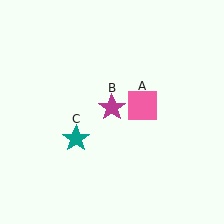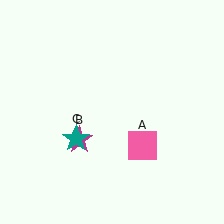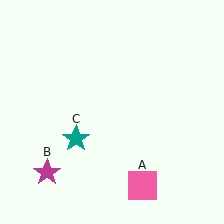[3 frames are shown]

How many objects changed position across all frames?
2 objects changed position: pink square (object A), magenta star (object B).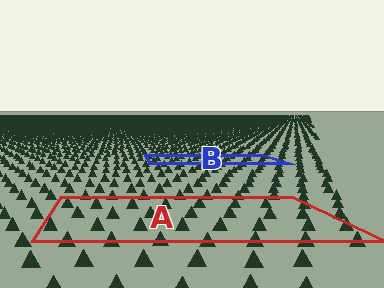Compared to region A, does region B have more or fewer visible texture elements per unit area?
Region B has more texture elements per unit area — they are packed more densely because it is farther away.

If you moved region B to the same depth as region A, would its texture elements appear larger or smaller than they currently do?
They would appear larger. At a closer depth, the same texture elements are projected at a bigger on-screen size.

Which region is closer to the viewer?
Region A is closer. The texture elements there are larger and more spread out.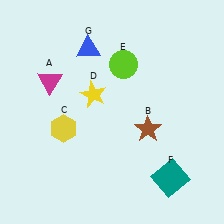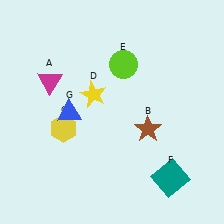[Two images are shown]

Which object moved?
The blue triangle (G) moved down.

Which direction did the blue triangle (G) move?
The blue triangle (G) moved down.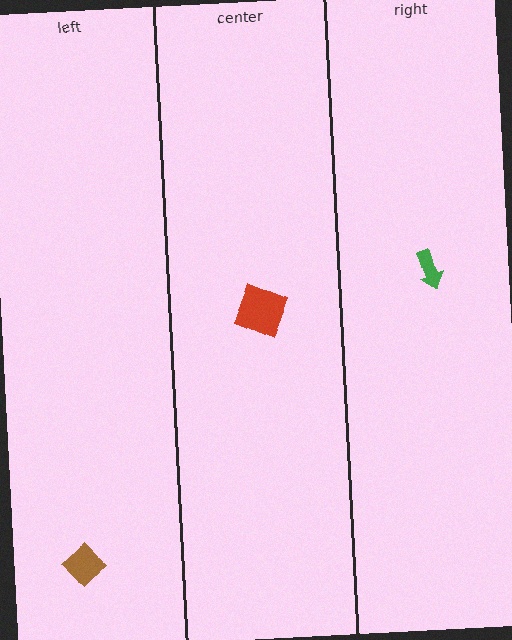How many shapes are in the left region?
1.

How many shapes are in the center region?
1.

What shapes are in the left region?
The brown diamond.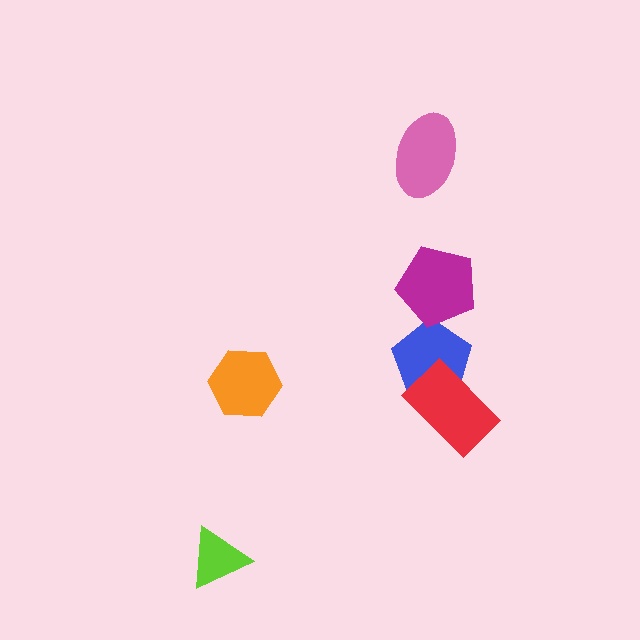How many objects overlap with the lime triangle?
0 objects overlap with the lime triangle.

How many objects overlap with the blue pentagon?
2 objects overlap with the blue pentagon.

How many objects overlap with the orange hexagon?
0 objects overlap with the orange hexagon.